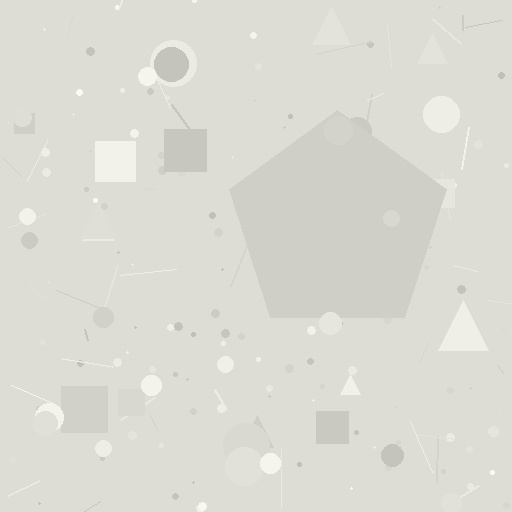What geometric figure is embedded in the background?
A pentagon is embedded in the background.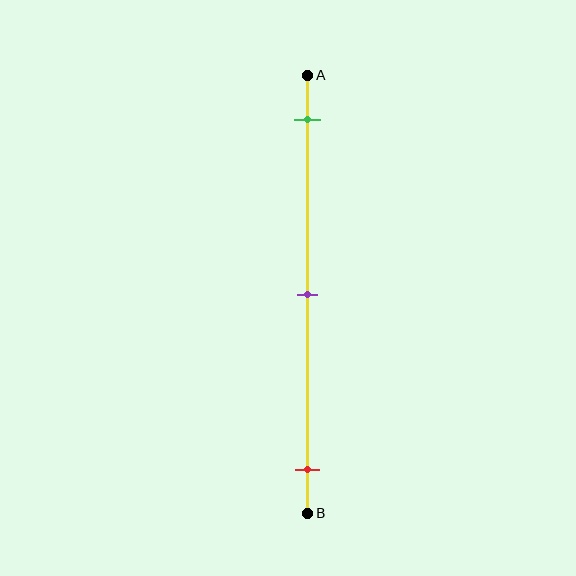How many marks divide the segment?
There are 3 marks dividing the segment.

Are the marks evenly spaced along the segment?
Yes, the marks are approximately evenly spaced.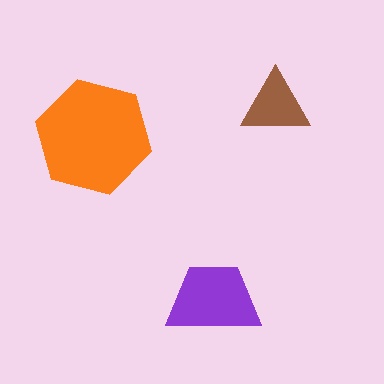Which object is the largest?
The orange hexagon.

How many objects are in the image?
There are 3 objects in the image.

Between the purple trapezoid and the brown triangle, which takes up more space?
The purple trapezoid.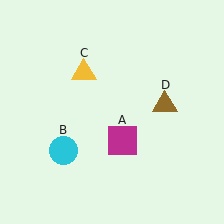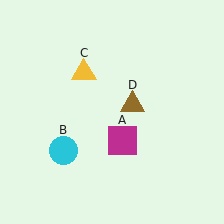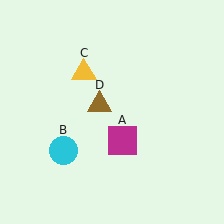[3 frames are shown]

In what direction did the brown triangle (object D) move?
The brown triangle (object D) moved left.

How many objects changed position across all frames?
1 object changed position: brown triangle (object D).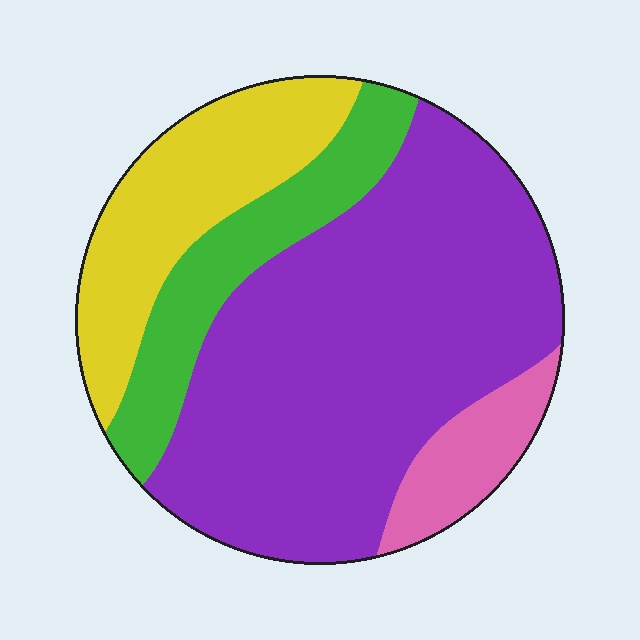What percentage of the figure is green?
Green covers roughly 15% of the figure.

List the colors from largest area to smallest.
From largest to smallest: purple, yellow, green, pink.